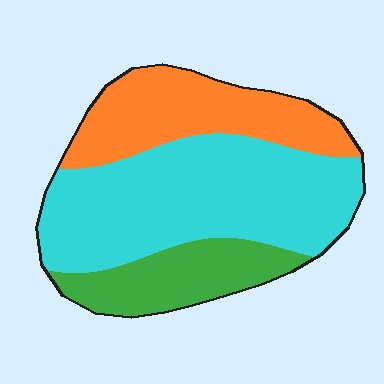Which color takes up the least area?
Green, at roughly 20%.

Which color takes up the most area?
Cyan, at roughly 55%.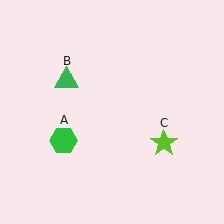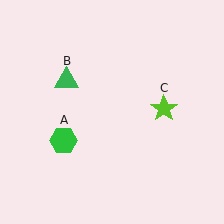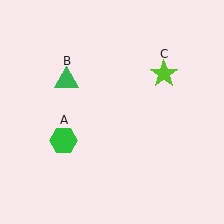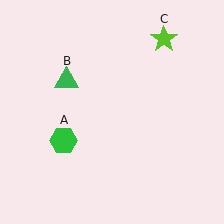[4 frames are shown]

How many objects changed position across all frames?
1 object changed position: lime star (object C).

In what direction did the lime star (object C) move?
The lime star (object C) moved up.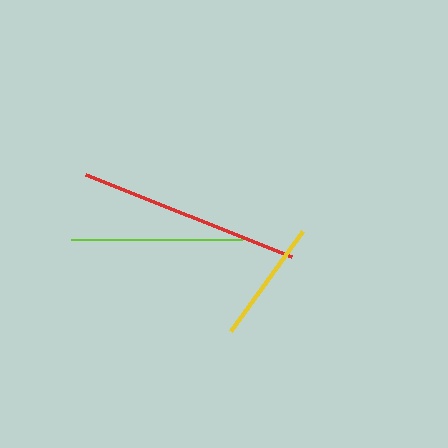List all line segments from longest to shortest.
From longest to shortest: red, lime, yellow.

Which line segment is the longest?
The red line is the longest at approximately 221 pixels.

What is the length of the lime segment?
The lime segment is approximately 171 pixels long.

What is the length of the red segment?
The red segment is approximately 221 pixels long.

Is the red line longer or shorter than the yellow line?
The red line is longer than the yellow line.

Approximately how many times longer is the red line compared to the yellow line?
The red line is approximately 1.8 times the length of the yellow line.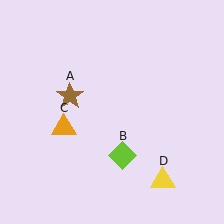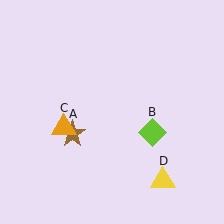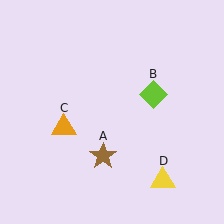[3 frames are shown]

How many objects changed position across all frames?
2 objects changed position: brown star (object A), lime diamond (object B).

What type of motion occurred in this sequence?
The brown star (object A), lime diamond (object B) rotated counterclockwise around the center of the scene.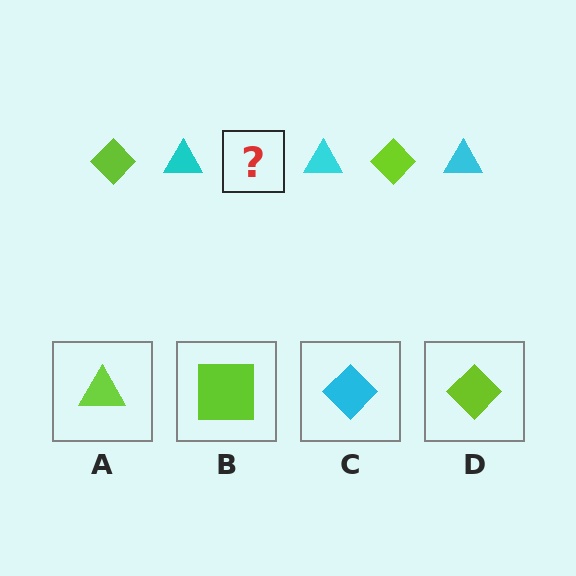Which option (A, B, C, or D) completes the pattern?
D.